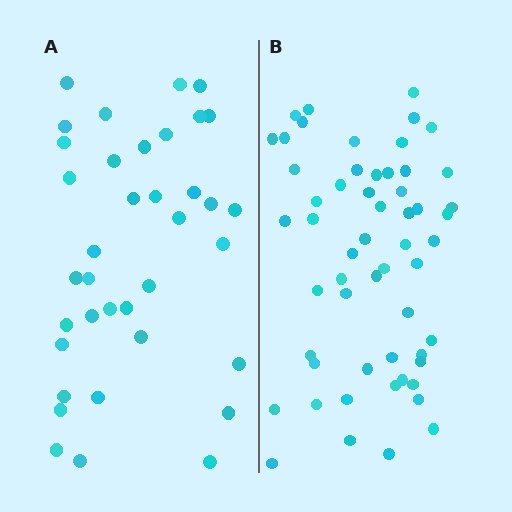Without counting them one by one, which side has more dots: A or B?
Region B (the right region) has more dots.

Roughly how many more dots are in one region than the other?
Region B has approximately 20 more dots than region A.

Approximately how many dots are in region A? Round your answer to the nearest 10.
About 40 dots. (The exact count is 37, which rounds to 40.)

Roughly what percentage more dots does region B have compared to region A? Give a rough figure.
About 50% more.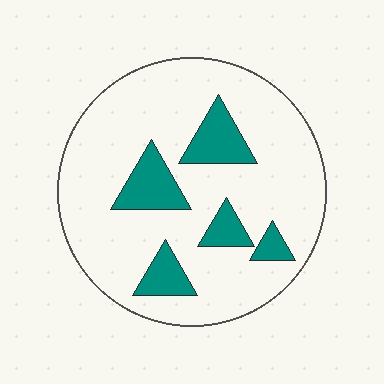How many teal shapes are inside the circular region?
5.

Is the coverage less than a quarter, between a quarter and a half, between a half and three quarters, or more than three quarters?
Less than a quarter.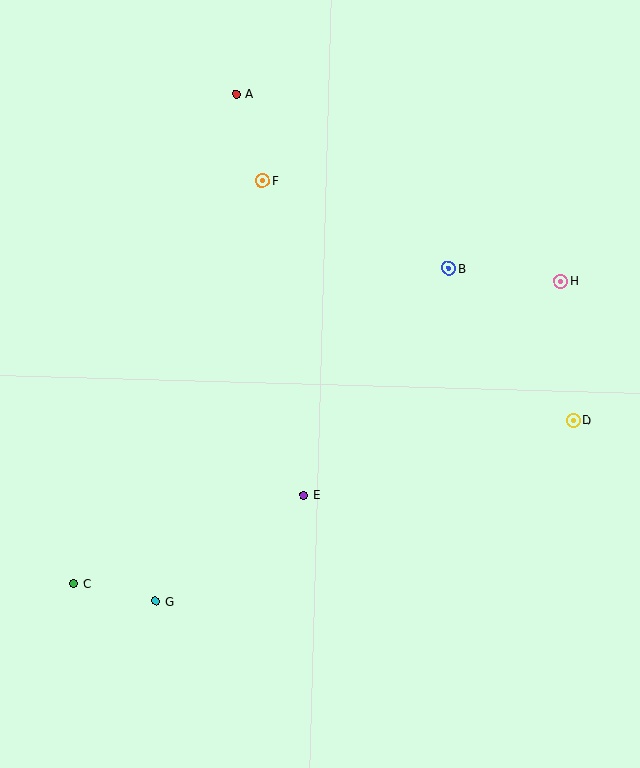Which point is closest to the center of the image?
Point E at (304, 495) is closest to the center.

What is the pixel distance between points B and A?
The distance between B and A is 275 pixels.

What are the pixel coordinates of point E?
Point E is at (304, 495).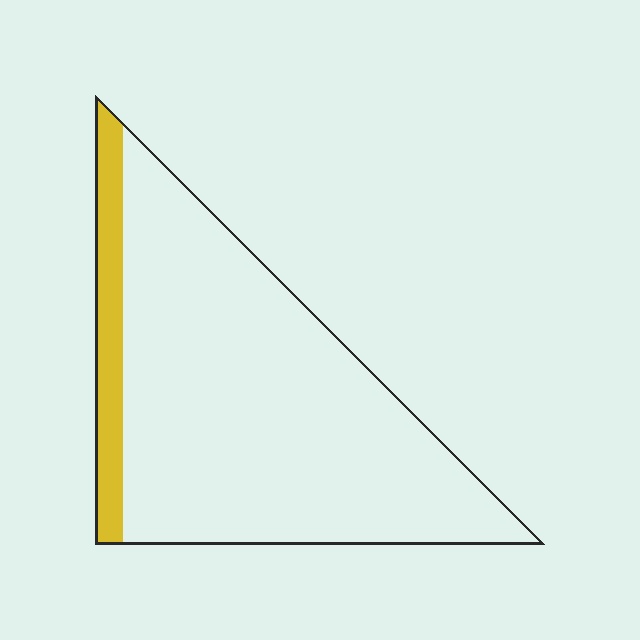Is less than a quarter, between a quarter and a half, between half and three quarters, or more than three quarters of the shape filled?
Less than a quarter.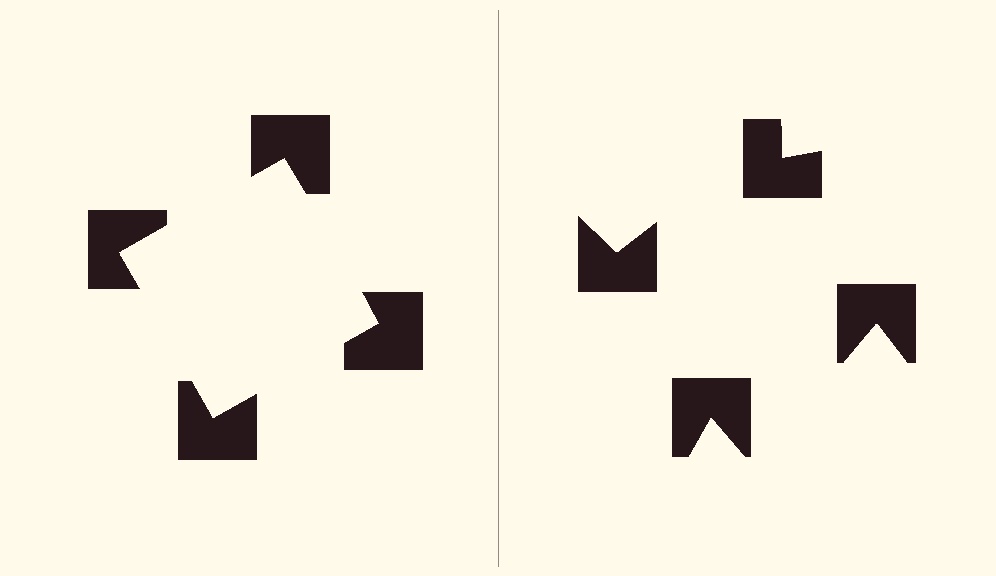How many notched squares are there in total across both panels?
8 — 4 on each side.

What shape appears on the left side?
An illusory square.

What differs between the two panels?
The notched squares are positioned identically on both sides; only the wedge orientations differ. On the left they align to a square; on the right they are misaligned.